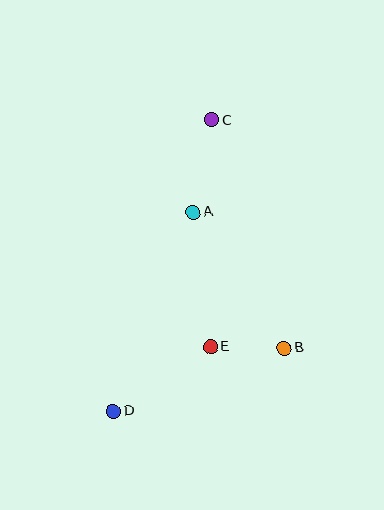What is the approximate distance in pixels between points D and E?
The distance between D and E is approximately 117 pixels.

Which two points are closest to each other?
Points B and E are closest to each other.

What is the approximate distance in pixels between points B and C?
The distance between B and C is approximately 239 pixels.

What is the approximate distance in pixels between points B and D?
The distance between B and D is approximately 182 pixels.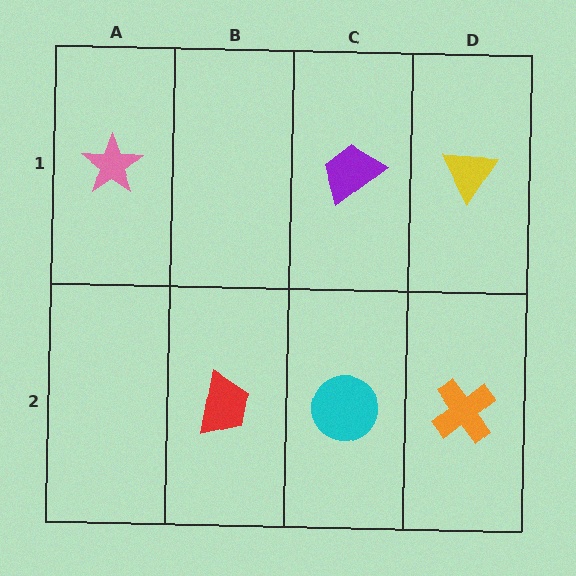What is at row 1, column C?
A purple trapezoid.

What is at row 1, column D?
A yellow triangle.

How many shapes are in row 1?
3 shapes.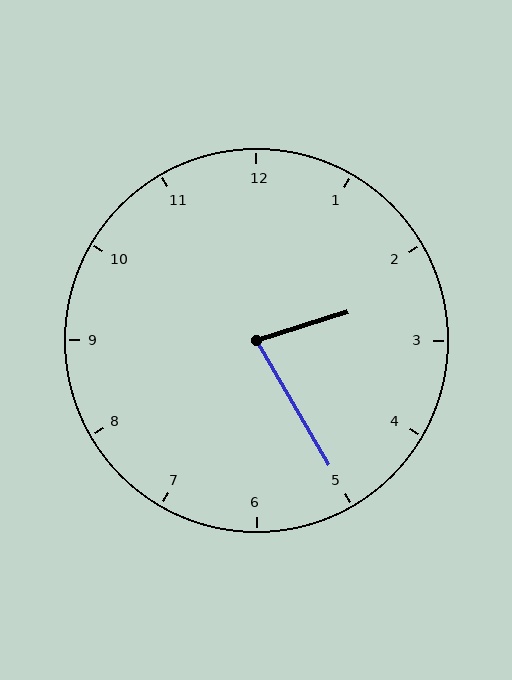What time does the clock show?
2:25.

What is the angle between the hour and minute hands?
Approximately 78 degrees.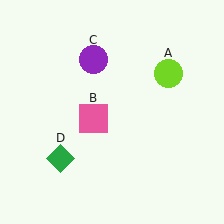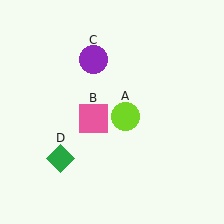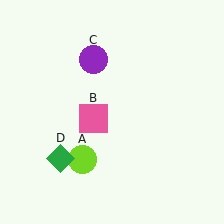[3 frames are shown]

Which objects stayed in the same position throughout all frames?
Pink square (object B) and purple circle (object C) and green diamond (object D) remained stationary.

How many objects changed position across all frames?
1 object changed position: lime circle (object A).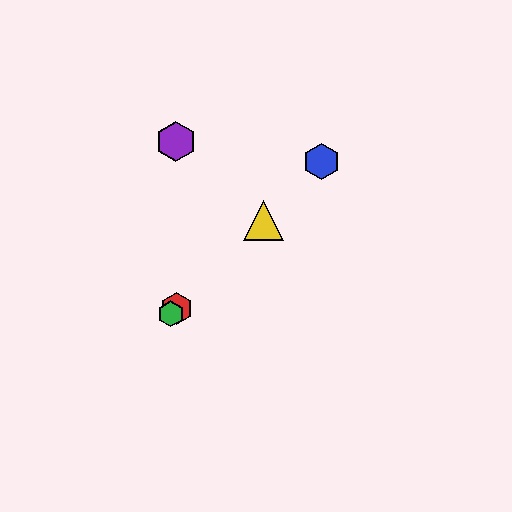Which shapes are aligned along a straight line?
The red hexagon, the blue hexagon, the green hexagon, the yellow triangle are aligned along a straight line.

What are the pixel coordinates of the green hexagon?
The green hexagon is at (171, 314).